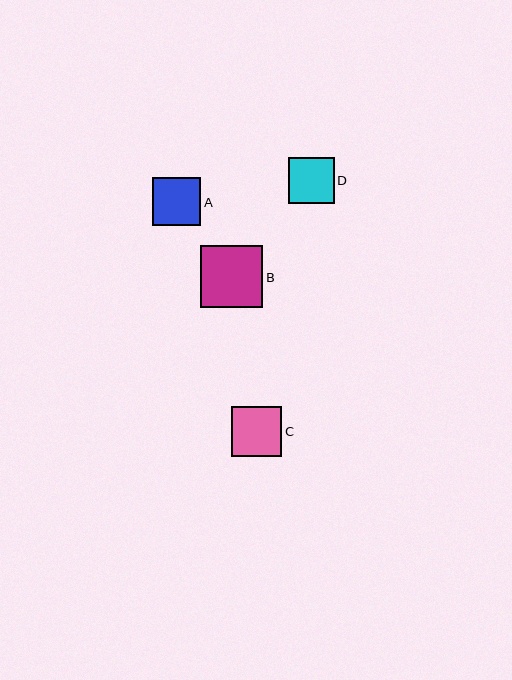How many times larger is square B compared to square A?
Square B is approximately 1.3 times the size of square A.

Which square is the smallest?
Square D is the smallest with a size of approximately 45 pixels.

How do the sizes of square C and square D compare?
Square C and square D are approximately the same size.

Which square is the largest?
Square B is the largest with a size of approximately 62 pixels.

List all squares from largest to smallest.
From largest to smallest: B, C, A, D.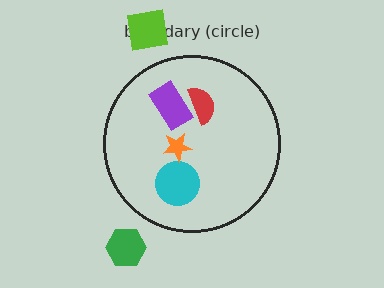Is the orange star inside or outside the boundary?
Inside.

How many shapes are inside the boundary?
4 inside, 2 outside.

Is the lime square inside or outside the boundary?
Outside.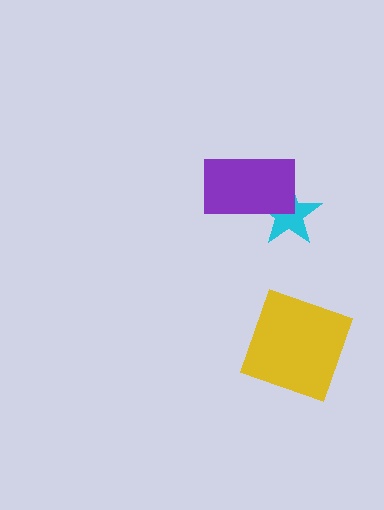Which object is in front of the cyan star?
The purple rectangle is in front of the cyan star.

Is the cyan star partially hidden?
Yes, it is partially covered by another shape.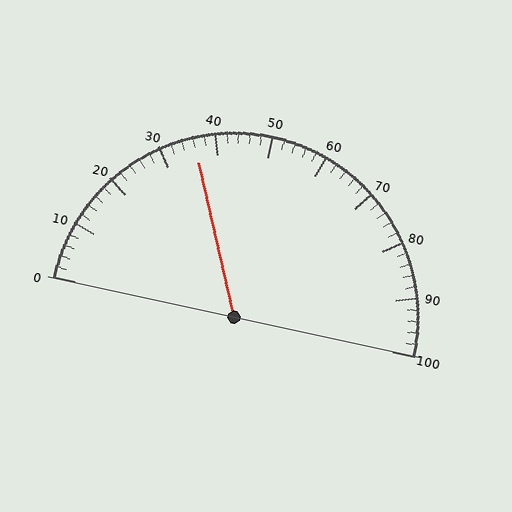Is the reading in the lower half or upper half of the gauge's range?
The reading is in the lower half of the range (0 to 100).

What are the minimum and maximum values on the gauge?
The gauge ranges from 0 to 100.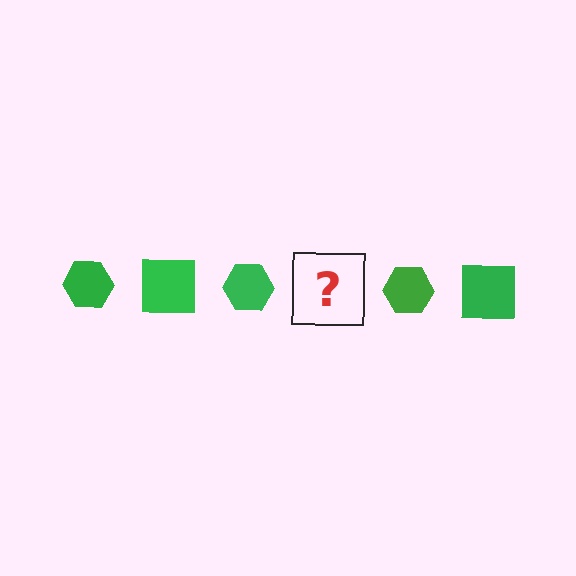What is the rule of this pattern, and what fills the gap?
The rule is that the pattern cycles through hexagon, square shapes in green. The gap should be filled with a green square.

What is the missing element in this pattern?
The missing element is a green square.